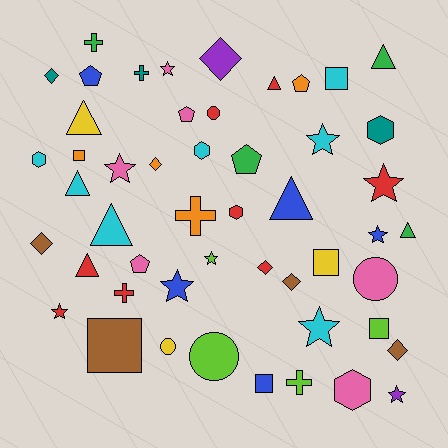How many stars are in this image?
There are 10 stars.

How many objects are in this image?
There are 50 objects.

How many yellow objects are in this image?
There are 3 yellow objects.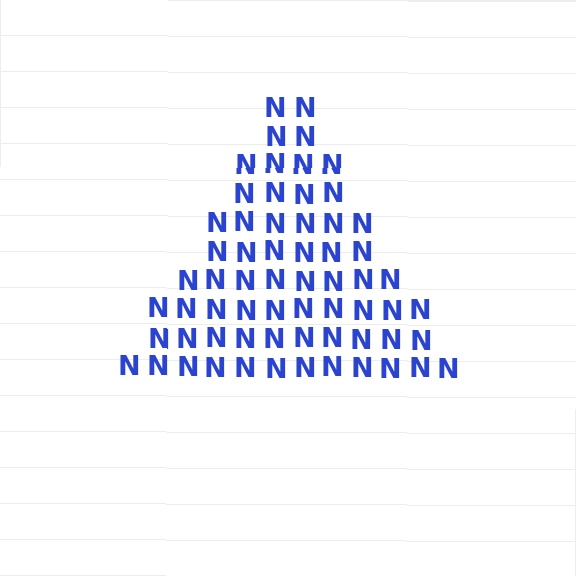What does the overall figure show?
The overall figure shows a triangle.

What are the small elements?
The small elements are letter N's.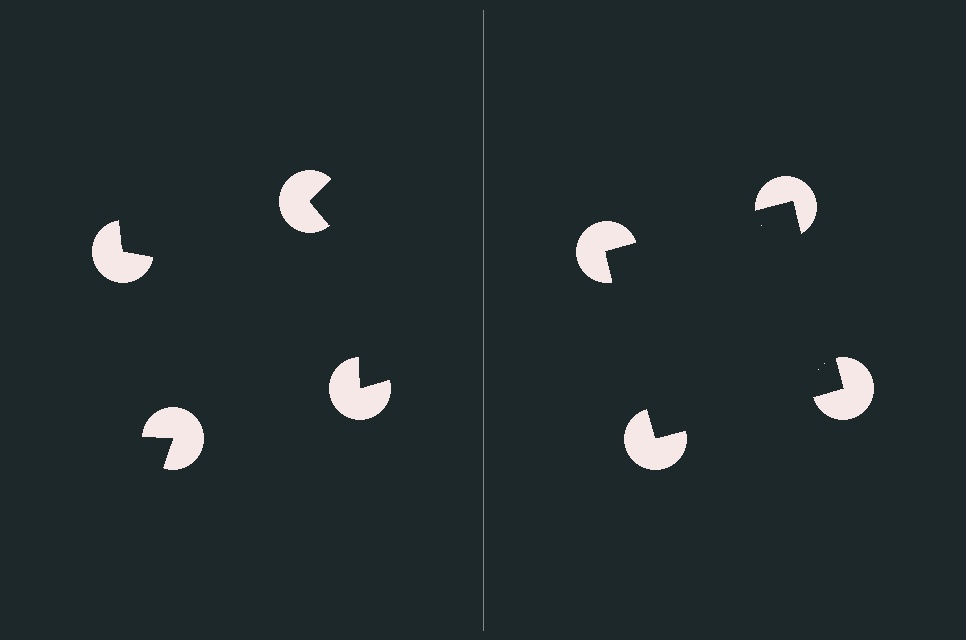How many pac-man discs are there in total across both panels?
8 — 4 on each side.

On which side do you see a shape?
An illusory square appears on the right side. On the left side the wedge cuts are rotated, so no coherent shape forms.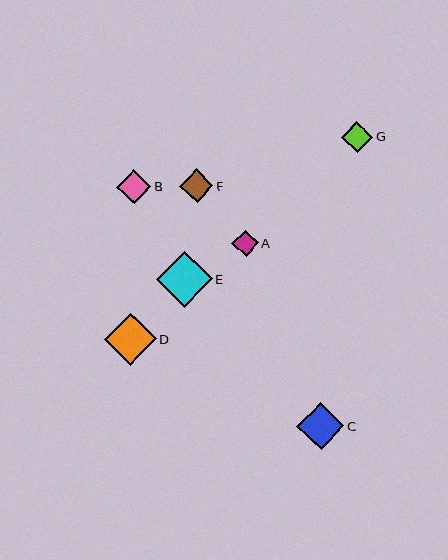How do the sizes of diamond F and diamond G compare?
Diamond F and diamond G are approximately the same size.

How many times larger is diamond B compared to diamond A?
Diamond B is approximately 1.3 times the size of diamond A.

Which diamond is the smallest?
Diamond A is the smallest with a size of approximately 27 pixels.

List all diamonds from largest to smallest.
From largest to smallest: E, D, C, B, F, G, A.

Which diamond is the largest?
Diamond E is the largest with a size of approximately 56 pixels.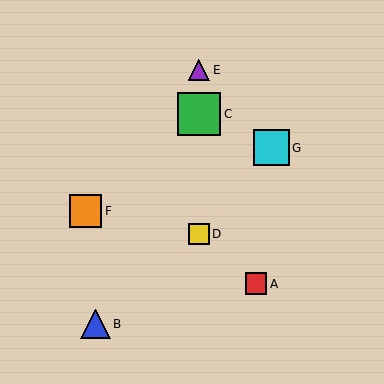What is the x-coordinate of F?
Object F is at x≈85.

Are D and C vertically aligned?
Yes, both are at x≈199.